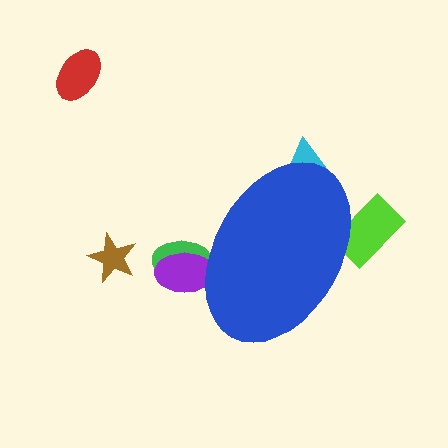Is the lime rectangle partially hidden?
Yes, the lime rectangle is partially hidden behind the blue ellipse.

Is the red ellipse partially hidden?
No, the red ellipse is fully visible.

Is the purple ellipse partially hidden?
Yes, the purple ellipse is partially hidden behind the blue ellipse.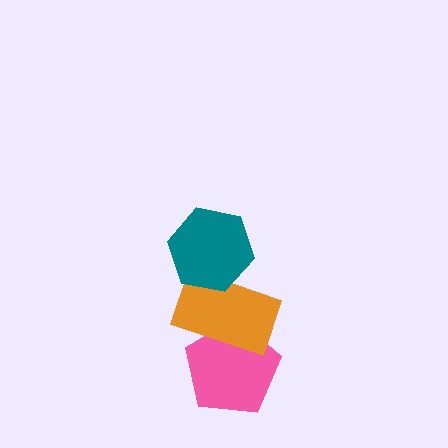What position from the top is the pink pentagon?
The pink pentagon is 3rd from the top.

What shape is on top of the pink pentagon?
The orange rectangle is on top of the pink pentagon.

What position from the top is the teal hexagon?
The teal hexagon is 1st from the top.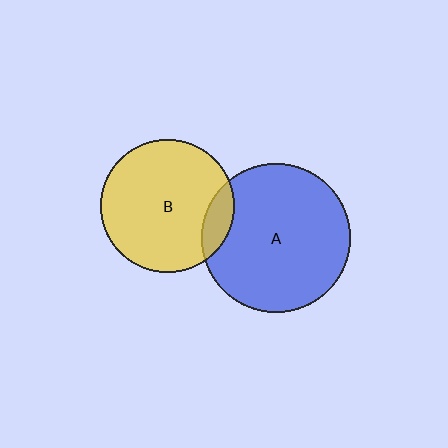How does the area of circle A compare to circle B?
Approximately 1.2 times.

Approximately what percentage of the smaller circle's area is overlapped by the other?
Approximately 10%.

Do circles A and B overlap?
Yes.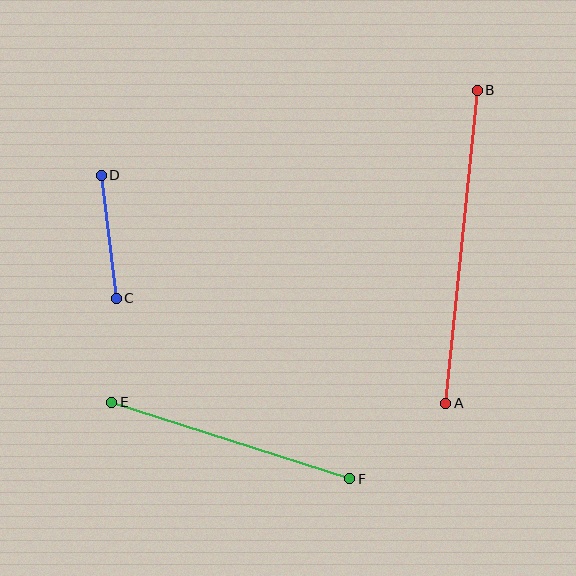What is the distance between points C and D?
The distance is approximately 124 pixels.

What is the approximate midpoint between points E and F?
The midpoint is at approximately (231, 441) pixels.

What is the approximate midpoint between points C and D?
The midpoint is at approximately (109, 237) pixels.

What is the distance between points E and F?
The distance is approximately 250 pixels.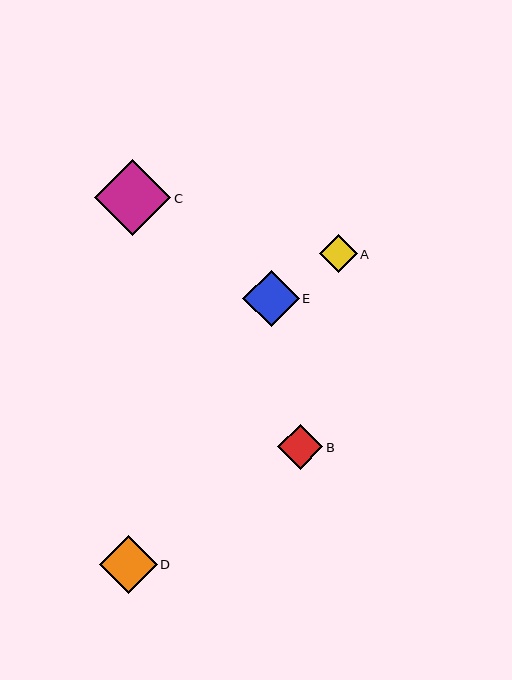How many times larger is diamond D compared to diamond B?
Diamond D is approximately 1.3 times the size of diamond B.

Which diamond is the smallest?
Diamond A is the smallest with a size of approximately 37 pixels.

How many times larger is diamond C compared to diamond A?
Diamond C is approximately 2.0 times the size of diamond A.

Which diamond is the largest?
Diamond C is the largest with a size of approximately 76 pixels.